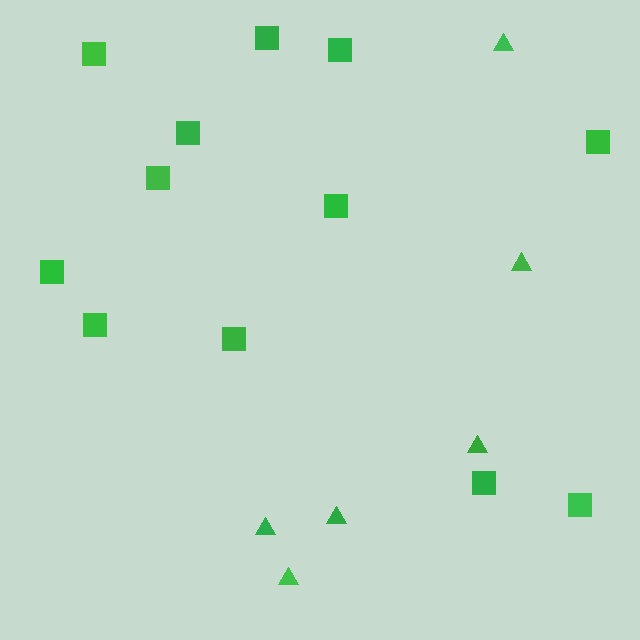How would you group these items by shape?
There are 2 groups: one group of squares (12) and one group of triangles (6).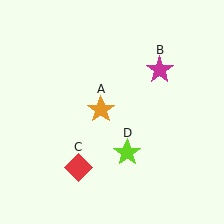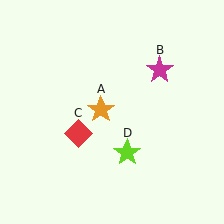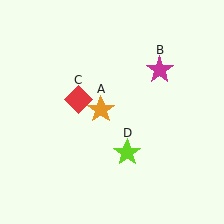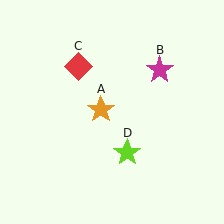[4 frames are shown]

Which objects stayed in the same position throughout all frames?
Orange star (object A) and magenta star (object B) and lime star (object D) remained stationary.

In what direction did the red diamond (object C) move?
The red diamond (object C) moved up.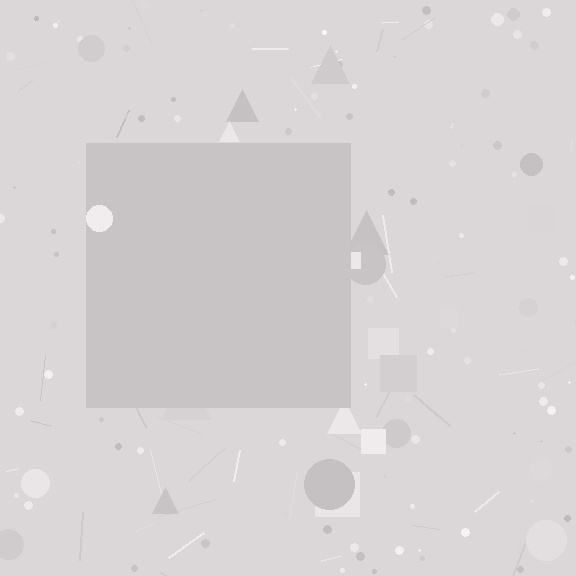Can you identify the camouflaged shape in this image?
The camouflaged shape is a square.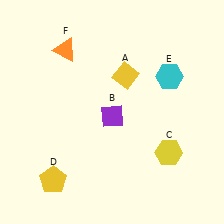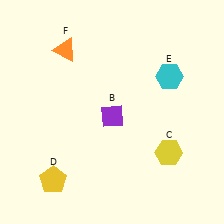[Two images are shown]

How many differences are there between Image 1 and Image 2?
There is 1 difference between the two images.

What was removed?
The yellow diamond (A) was removed in Image 2.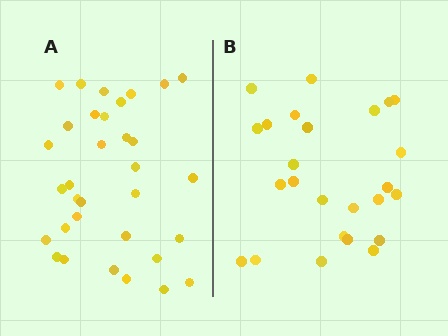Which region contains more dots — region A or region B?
Region A (the left region) has more dots.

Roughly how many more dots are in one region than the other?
Region A has roughly 8 or so more dots than region B.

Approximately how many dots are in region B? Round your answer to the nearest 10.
About 20 dots. (The exact count is 25, which rounds to 20.)